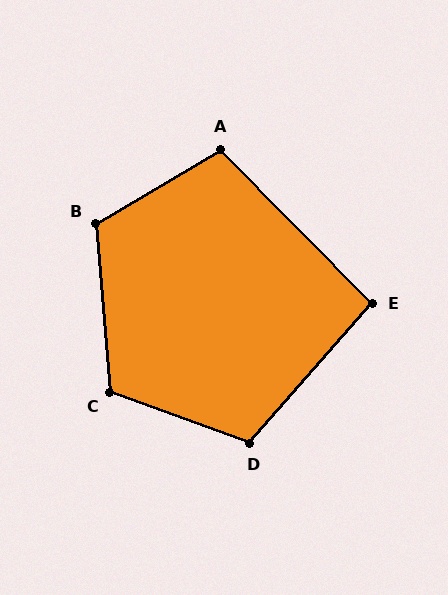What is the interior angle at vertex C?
Approximately 115 degrees (obtuse).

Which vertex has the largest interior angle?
B, at approximately 116 degrees.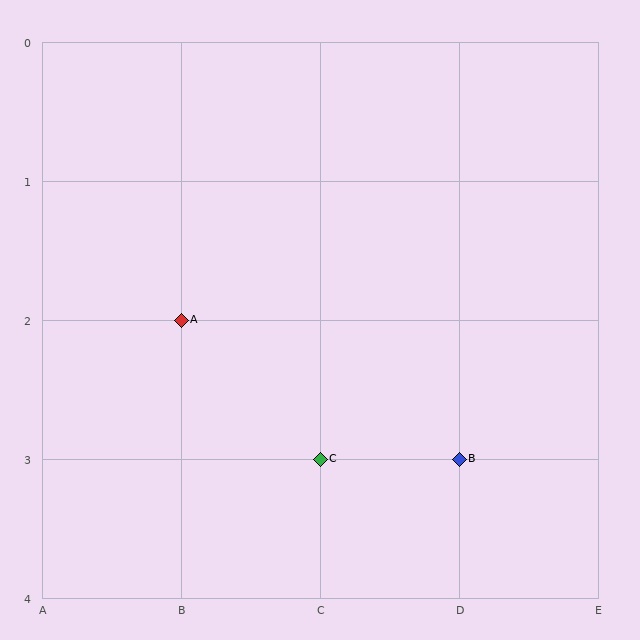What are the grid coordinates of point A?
Point A is at grid coordinates (B, 2).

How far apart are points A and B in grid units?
Points A and B are 2 columns and 1 row apart (about 2.2 grid units diagonally).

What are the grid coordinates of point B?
Point B is at grid coordinates (D, 3).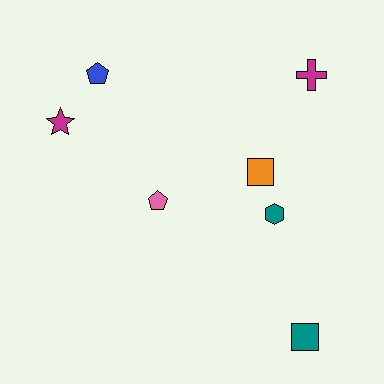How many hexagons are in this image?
There is 1 hexagon.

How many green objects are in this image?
There are no green objects.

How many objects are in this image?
There are 7 objects.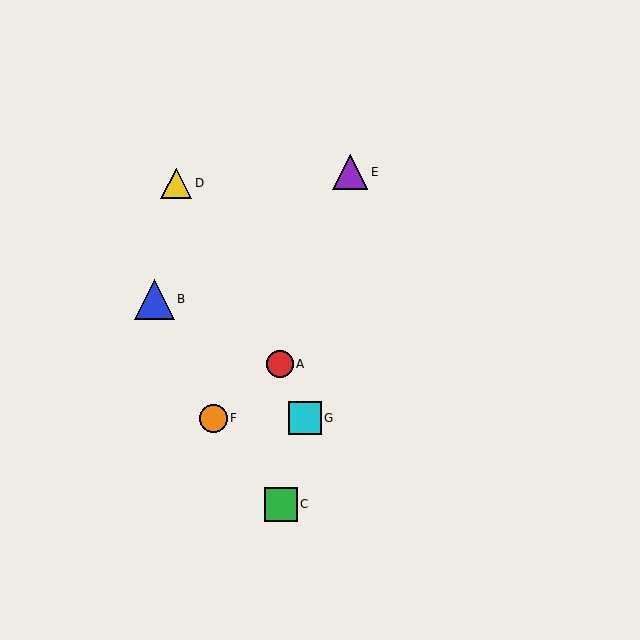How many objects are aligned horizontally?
2 objects (F, G) are aligned horizontally.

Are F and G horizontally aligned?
Yes, both are at y≈418.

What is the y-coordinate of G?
Object G is at y≈418.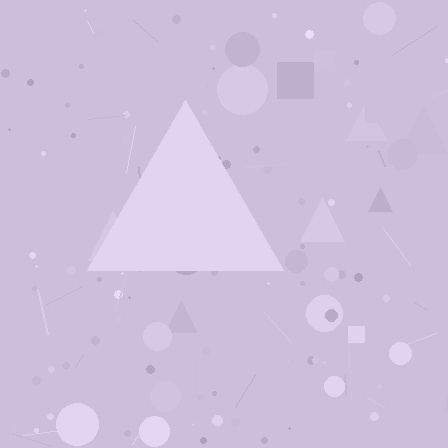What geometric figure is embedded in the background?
A triangle is embedded in the background.